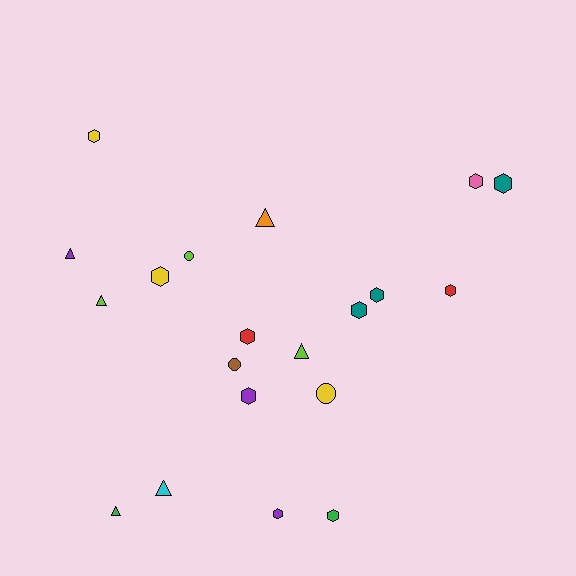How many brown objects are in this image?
There is 1 brown object.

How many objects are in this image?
There are 20 objects.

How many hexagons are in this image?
There are 11 hexagons.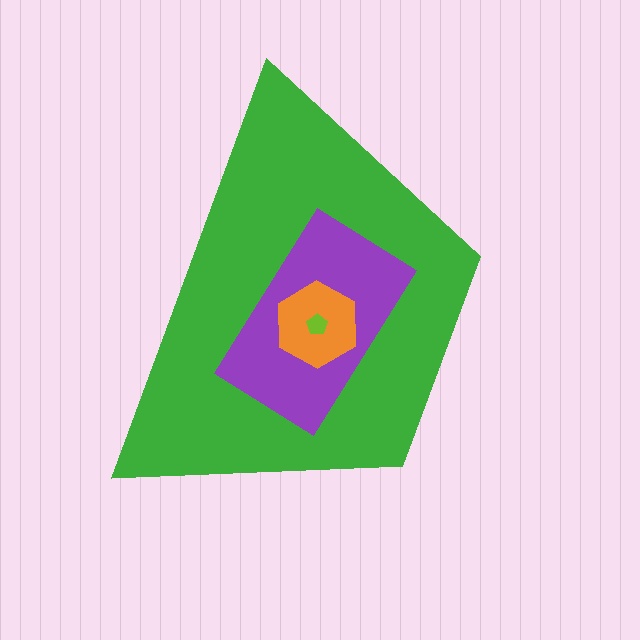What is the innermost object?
The lime pentagon.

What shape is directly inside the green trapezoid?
The purple rectangle.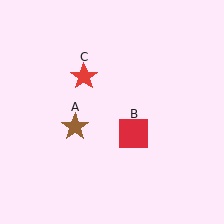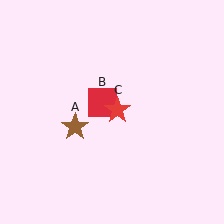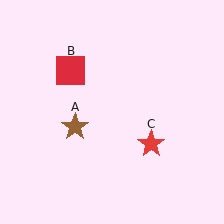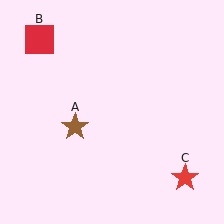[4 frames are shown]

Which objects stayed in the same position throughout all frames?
Brown star (object A) remained stationary.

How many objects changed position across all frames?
2 objects changed position: red square (object B), red star (object C).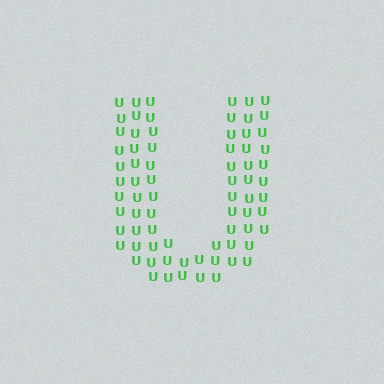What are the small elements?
The small elements are letter U's.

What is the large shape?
The large shape is the letter U.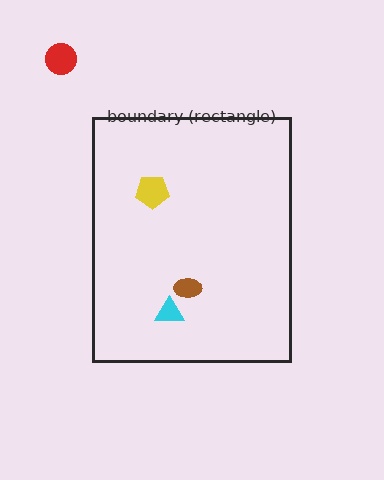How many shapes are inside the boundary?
3 inside, 1 outside.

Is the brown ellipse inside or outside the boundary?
Inside.